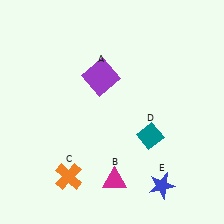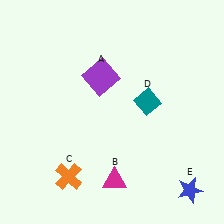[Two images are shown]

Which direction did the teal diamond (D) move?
The teal diamond (D) moved up.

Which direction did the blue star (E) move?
The blue star (E) moved right.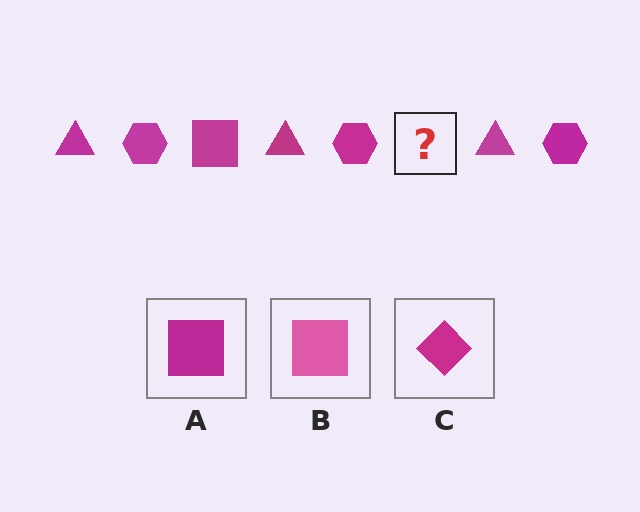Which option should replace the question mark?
Option A.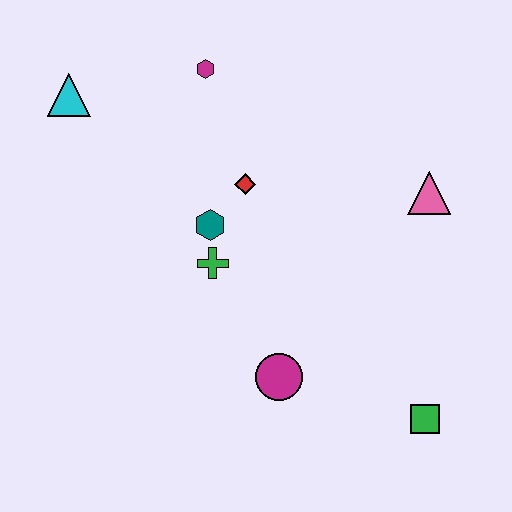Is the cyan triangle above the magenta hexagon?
No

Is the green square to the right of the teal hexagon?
Yes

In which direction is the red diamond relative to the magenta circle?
The red diamond is above the magenta circle.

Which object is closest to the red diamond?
The teal hexagon is closest to the red diamond.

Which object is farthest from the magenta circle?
The cyan triangle is farthest from the magenta circle.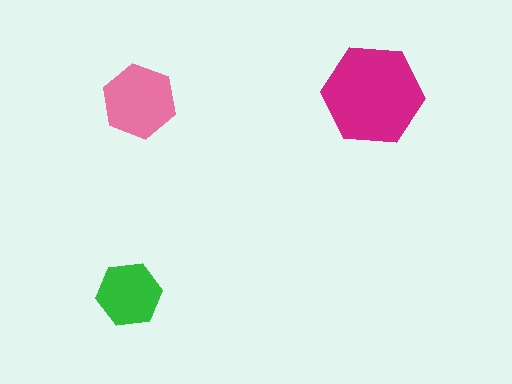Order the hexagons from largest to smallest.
the magenta one, the pink one, the green one.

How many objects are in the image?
There are 3 objects in the image.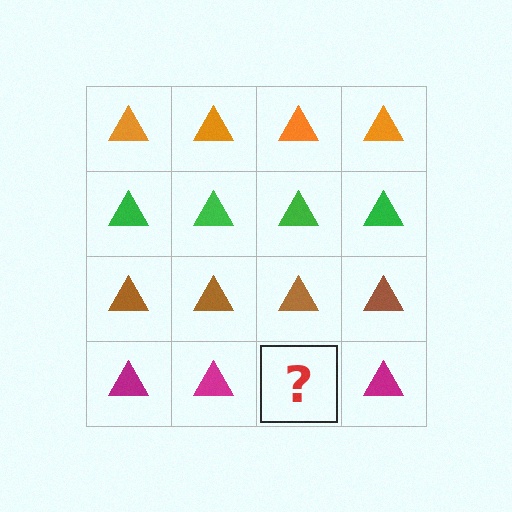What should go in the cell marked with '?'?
The missing cell should contain a magenta triangle.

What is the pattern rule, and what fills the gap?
The rule is that each row has a consistent color. The gap should be filled with a magenta triangle.